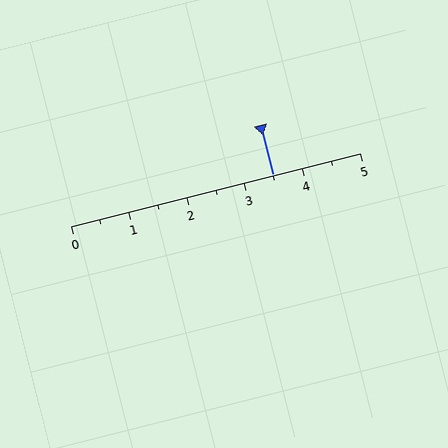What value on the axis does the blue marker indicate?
The marker indicates approximately 3.5.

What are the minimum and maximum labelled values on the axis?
The axis runs from 0 to 5.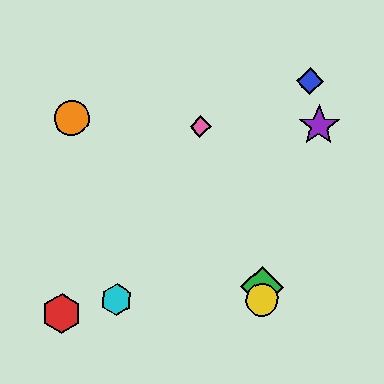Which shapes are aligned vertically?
The green diamond, the yellow circle are aligned vertically.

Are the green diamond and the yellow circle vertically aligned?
Yes, both are at x≈262.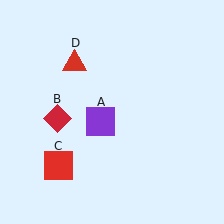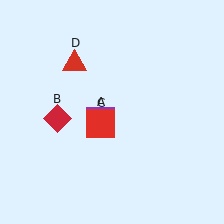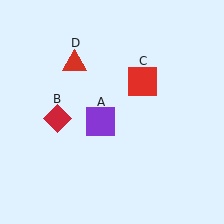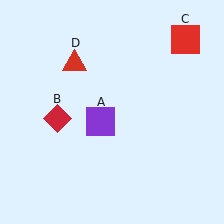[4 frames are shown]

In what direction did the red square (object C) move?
The red square (object C) moved up and to the right.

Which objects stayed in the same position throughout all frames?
Purple square (object A) and red diamond (object B) and red triangle (object D) remained stationary.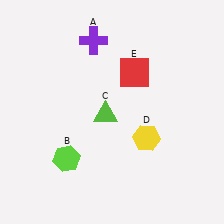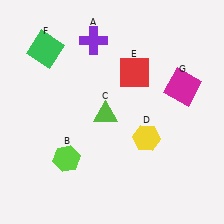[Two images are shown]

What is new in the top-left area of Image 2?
A green square (F) was added in the top-left area of Image 2.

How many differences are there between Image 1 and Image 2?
There are 2 differences between the two images.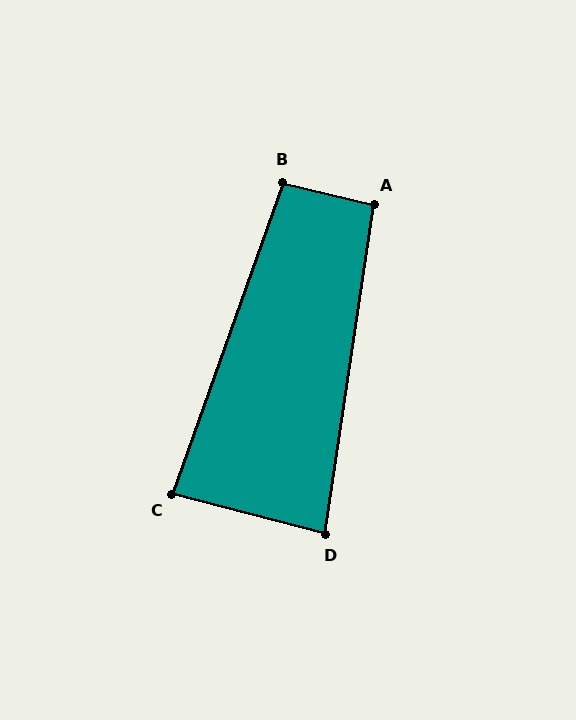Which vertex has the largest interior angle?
B, at approximately 96 degrees.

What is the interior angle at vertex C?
Approximately 85 degrees (acute).